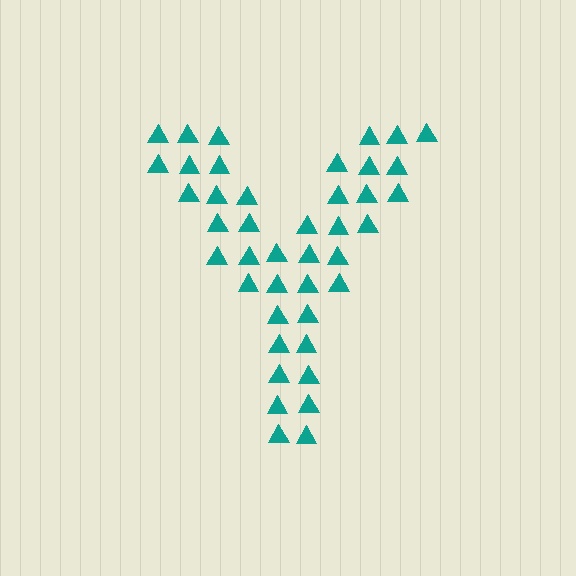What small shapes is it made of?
It is made of small triangles.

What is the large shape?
The large shape is the letter Y.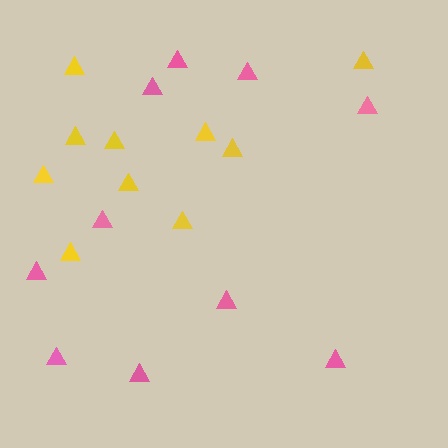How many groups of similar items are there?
There are 2 groups: one group of pink triangles (10) and one group of yellow triangles (10).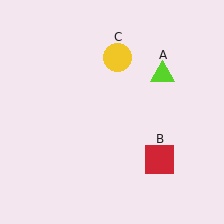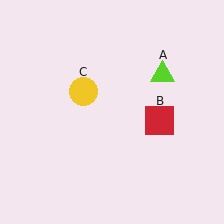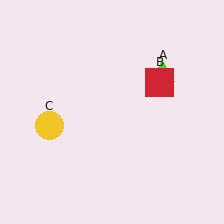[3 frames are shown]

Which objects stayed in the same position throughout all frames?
Lime triangle (object A) remained stationary.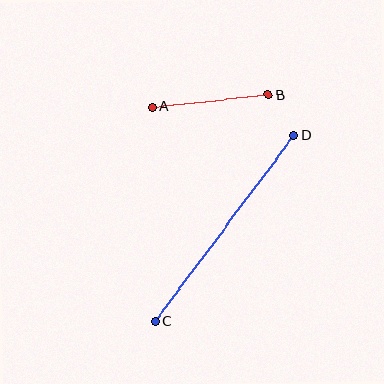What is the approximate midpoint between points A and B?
The midpoint is at approximately (210, 101) pixels.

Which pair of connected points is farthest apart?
Points C and D are farthest apart.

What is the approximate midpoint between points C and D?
The midpoint is at approximately (225, 229) pixels.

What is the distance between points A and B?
The distance is approximately 117 pixels.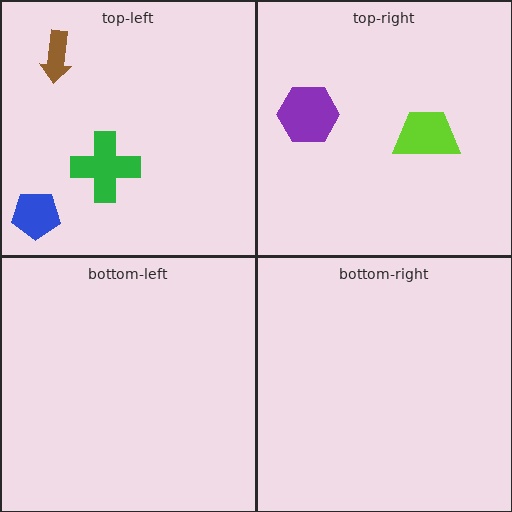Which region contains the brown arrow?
The top-left region.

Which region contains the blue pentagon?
The top-left region.